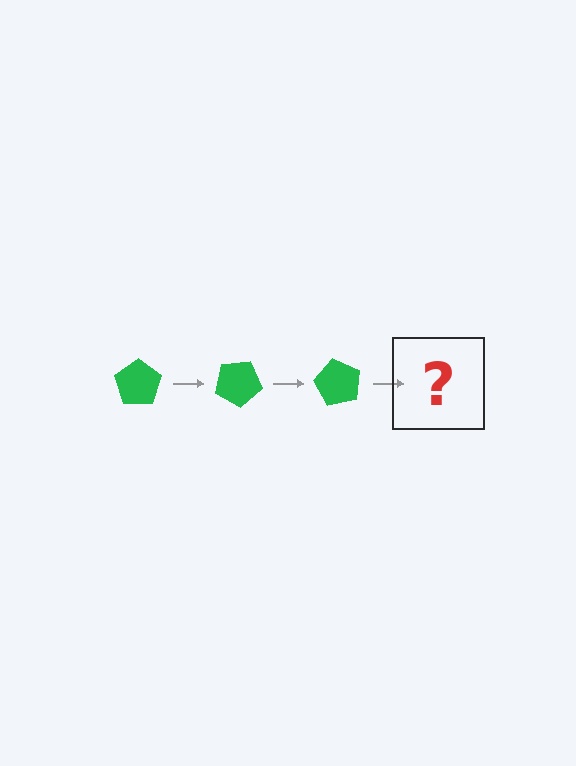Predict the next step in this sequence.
The next step is a green pentagon rotated 90 degrees.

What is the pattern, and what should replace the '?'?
The pattern is that the pentagon rotates 30 degrees each step. The '?' should be a green pentagon rotated 90 degrees.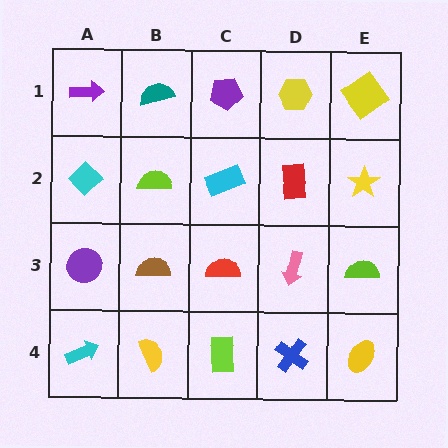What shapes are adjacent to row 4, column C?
A red semicircle (row 3, column C), a yellow semicircle (row 4, column B), a blue cross (row 4, column D).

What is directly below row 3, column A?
A cyan arrow.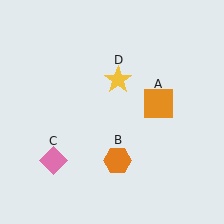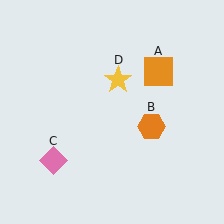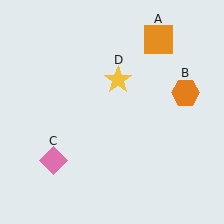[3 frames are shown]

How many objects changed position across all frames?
2 objects changed position: orange square (object A), orange hexagon (object B).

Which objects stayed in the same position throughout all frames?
Pink diamond (object C) and yellow star (object D) remained stationary.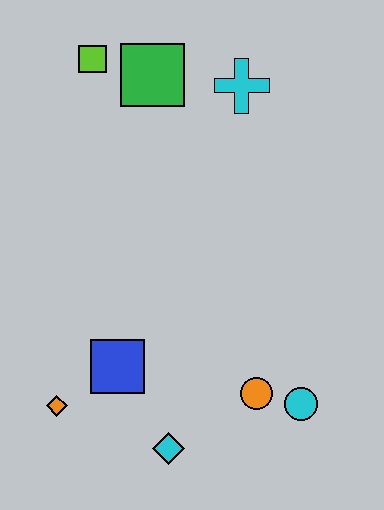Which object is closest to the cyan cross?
The green square is closest to the cyan cross.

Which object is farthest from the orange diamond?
The cyan cross is farthest from the orange diamond.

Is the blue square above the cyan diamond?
Yes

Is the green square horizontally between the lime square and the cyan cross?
Yes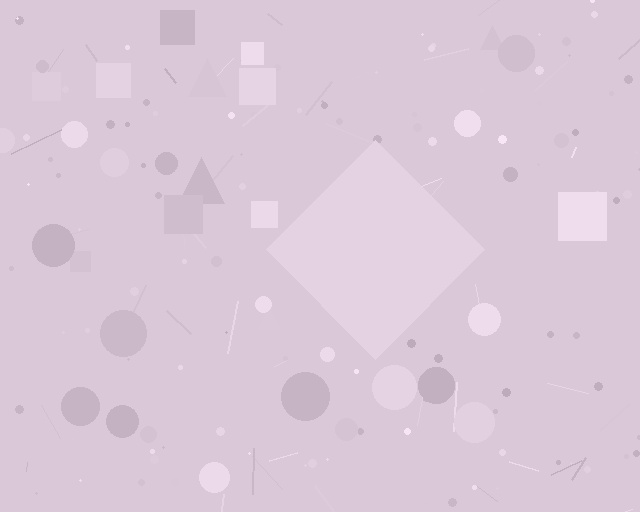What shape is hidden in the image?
A diamond is hidden in the image.